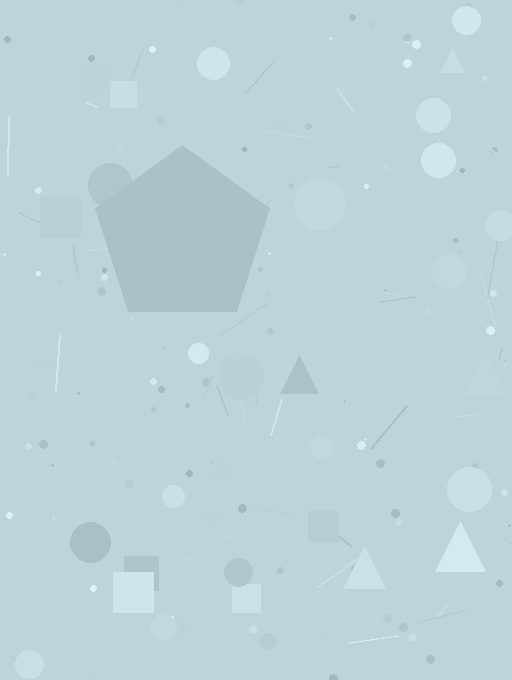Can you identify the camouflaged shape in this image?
The camouflaged shape is a pentagon.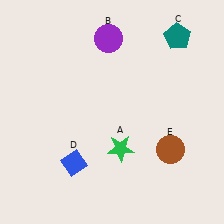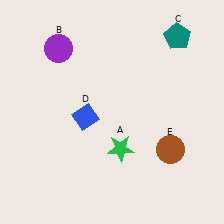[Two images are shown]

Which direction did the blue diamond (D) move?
The blue diamond (D) moved up.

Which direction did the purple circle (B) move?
The purple circle (B) moved left.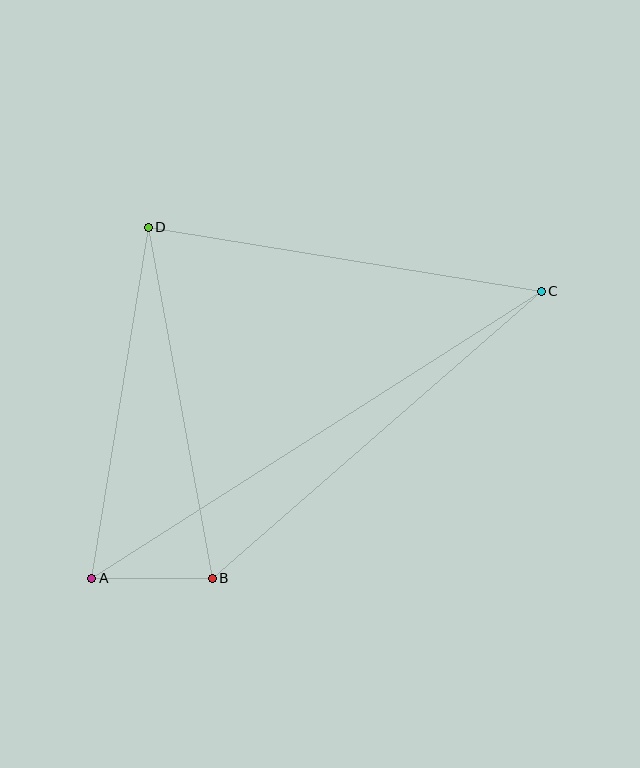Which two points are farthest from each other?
Points A and C are farthest from each other.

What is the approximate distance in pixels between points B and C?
The distance between B and C is approximately 437 pixels.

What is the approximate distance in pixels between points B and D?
The distance between B and D is approximately 357 pixels.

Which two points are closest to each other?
Points A and B are closest to each other.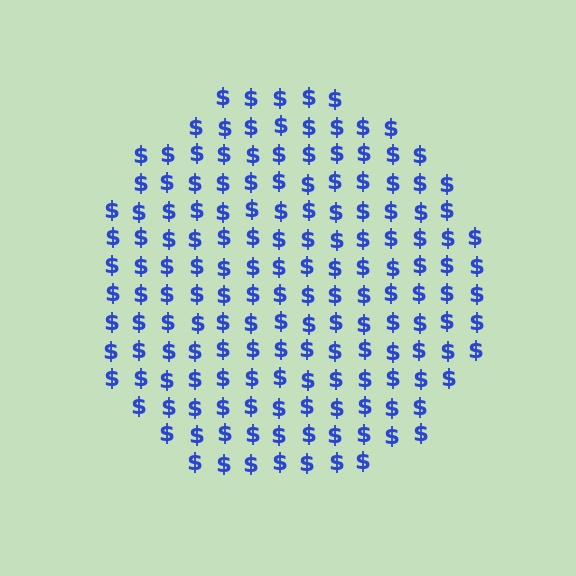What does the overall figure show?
The overall figure shows a circle.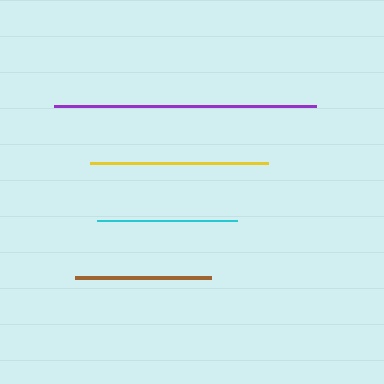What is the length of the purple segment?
The purple segment is approximately 262 pixels long.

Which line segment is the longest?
The purple line is the longest at approximately 262 pixels.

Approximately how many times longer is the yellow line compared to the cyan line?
The yellow line is approximately 1.3 times the length of the cyan line.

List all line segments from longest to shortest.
From longest to shortest: purple, yellow, cyan, brown.